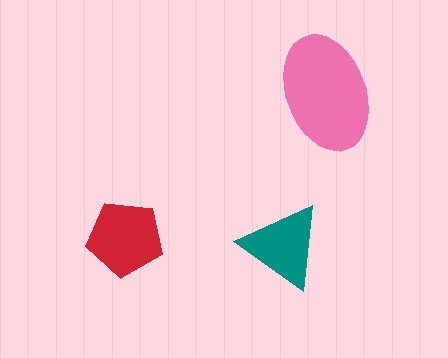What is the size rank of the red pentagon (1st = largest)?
2nd.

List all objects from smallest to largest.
The teal triangle, the red pentagon, the pink ellipse.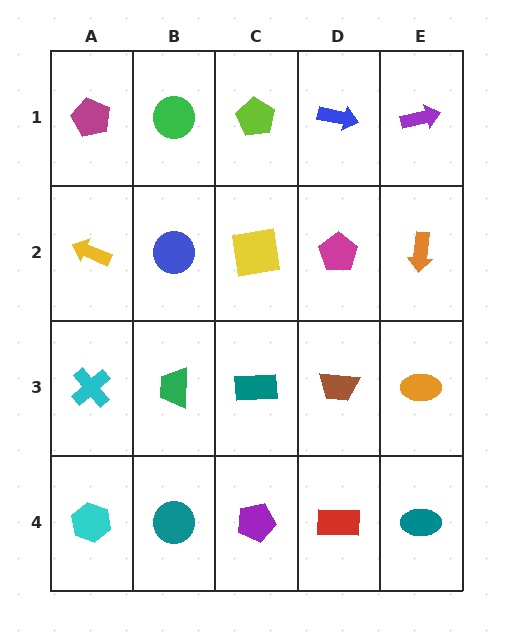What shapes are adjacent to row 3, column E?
An orange arrow (row 2, column E), a teal ellipse (row 4, column E), a brown trapezoid (row 3, column D).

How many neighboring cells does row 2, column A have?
3.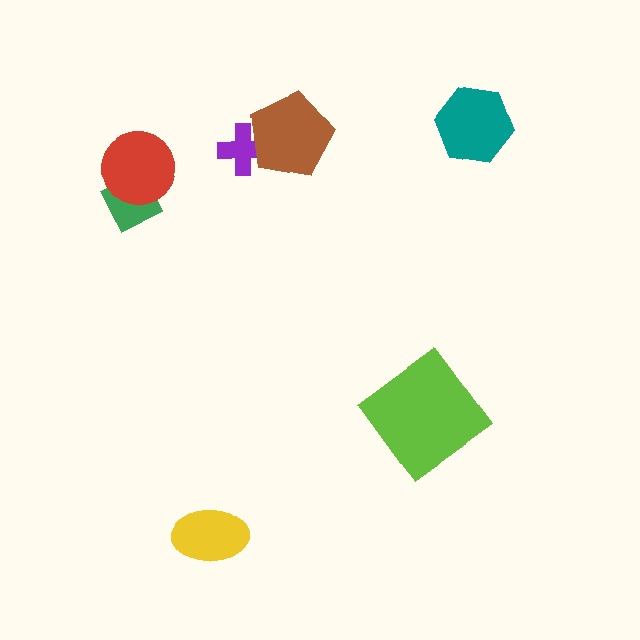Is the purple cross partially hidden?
Yes, it is partially covered by another shape.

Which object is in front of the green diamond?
The red circle is in front of the green diamond.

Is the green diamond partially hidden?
Yes, it is partially covered by another shape.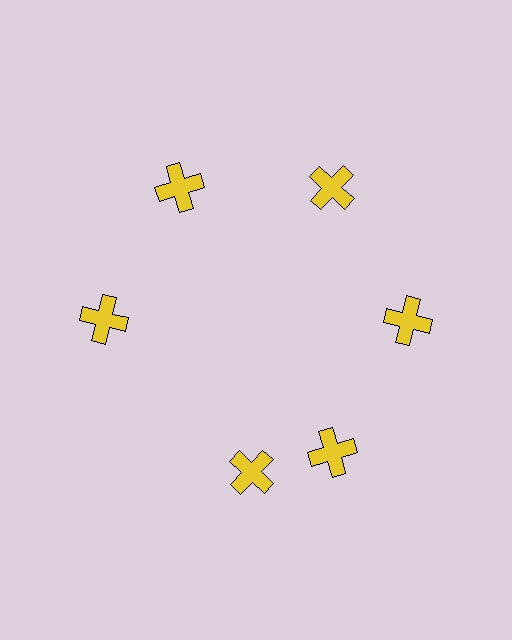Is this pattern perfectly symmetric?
No. The 6 yellow crosses are arranged in a ring, but one element near the 7 o'clock position is rotated out of alignment along the ring, breaking the 6-fold rotational symmetry.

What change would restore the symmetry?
The symmetry would be restored by rotating it back into even spacing with its neighbors so that all 6 crosses sit at equal angles and equal distance from the center.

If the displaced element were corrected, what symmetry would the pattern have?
It would have 6-fold rotational symmetry — the pattern would map onto itself every 60 degrees.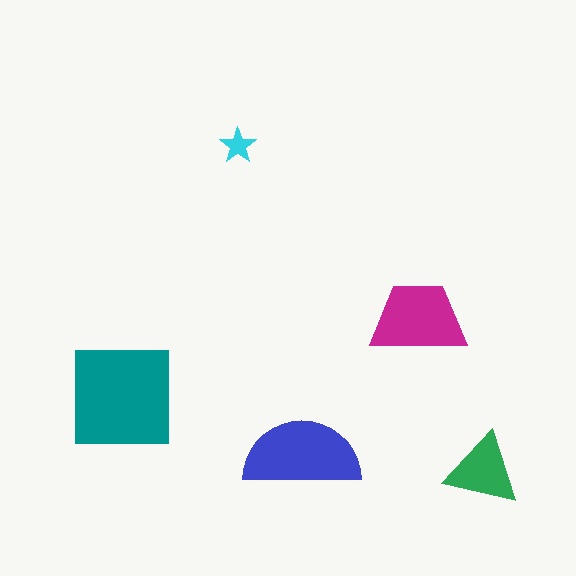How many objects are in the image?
There are 5 objects in the image.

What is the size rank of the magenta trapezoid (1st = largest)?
3rd.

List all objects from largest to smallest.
The teal square, the blue semicircle, the magenta trapezoid, the green triangle, the cyan star.